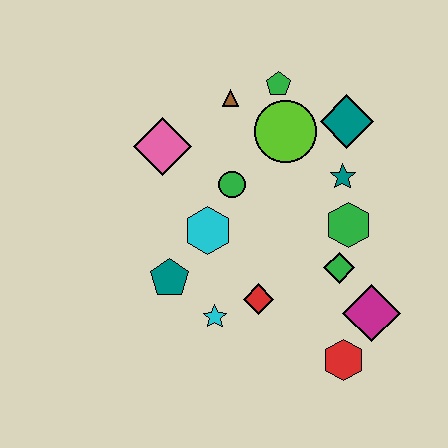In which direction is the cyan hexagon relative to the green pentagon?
The cyan hexagon is below the green pentagon.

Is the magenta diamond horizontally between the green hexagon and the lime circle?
No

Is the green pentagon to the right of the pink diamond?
Yes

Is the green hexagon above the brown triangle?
No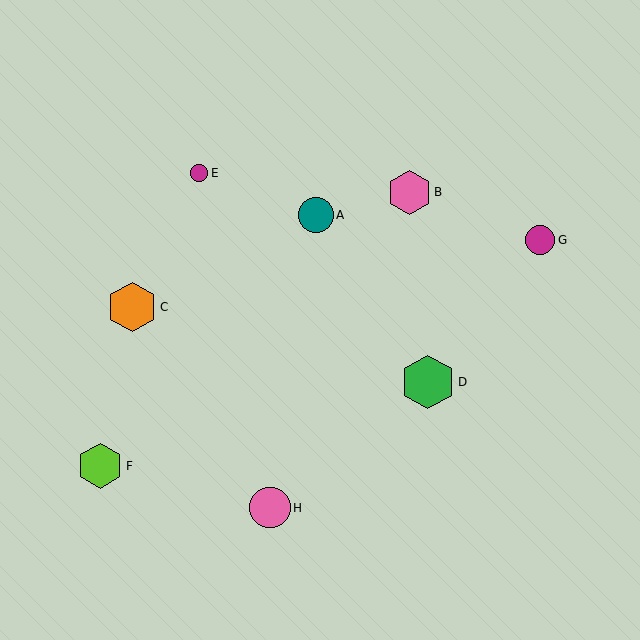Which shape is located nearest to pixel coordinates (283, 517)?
The pink circle (labeled H) at (270, 508) is nearest to that location.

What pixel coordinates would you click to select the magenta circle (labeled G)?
Click at (540, 240) to select the magenta circle G.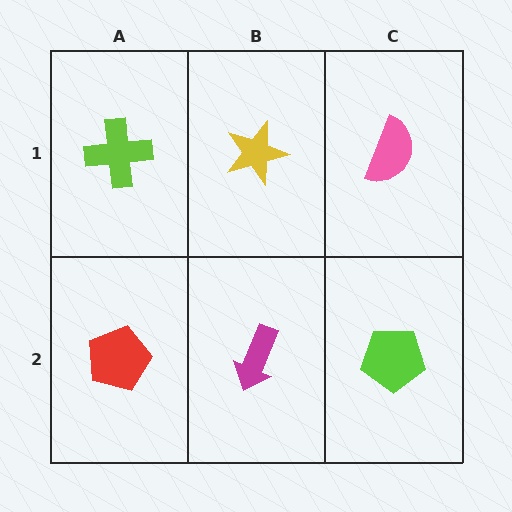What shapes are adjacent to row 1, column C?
A lime pentagon (row 2, column C), a yellow star (row 1, column B).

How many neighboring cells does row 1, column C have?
2.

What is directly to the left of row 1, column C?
A yellow star.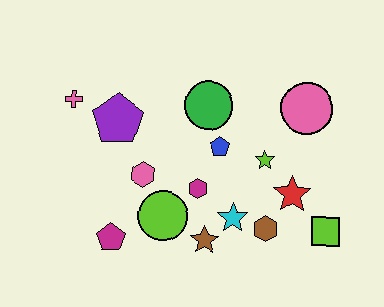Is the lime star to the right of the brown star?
Yes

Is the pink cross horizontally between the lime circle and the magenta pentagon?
No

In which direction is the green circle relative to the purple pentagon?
The green circle is to the right of the purple pentagon.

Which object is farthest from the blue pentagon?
The pink cross is farthest from the blue pentagon.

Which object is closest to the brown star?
The cyan star is closest to the brown star.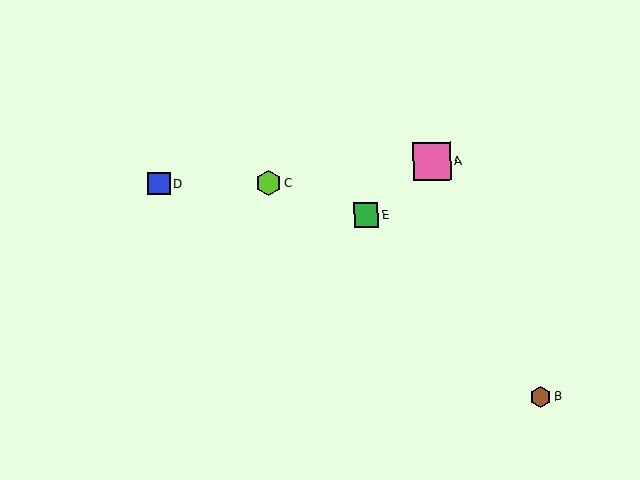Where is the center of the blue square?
The center of the blue square is at (159, 184).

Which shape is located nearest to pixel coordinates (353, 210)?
The green square (labeled E) at (366, 215) is nearest to that location.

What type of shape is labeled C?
Shape C is a lime hexagon.